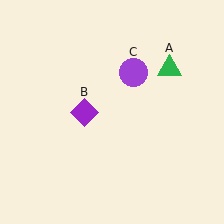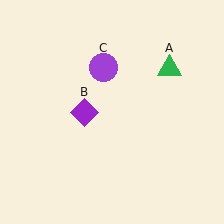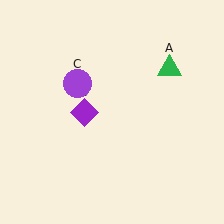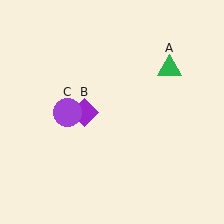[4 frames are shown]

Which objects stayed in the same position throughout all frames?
Green triangle (object A) and purple diamond (object B) remained stationary.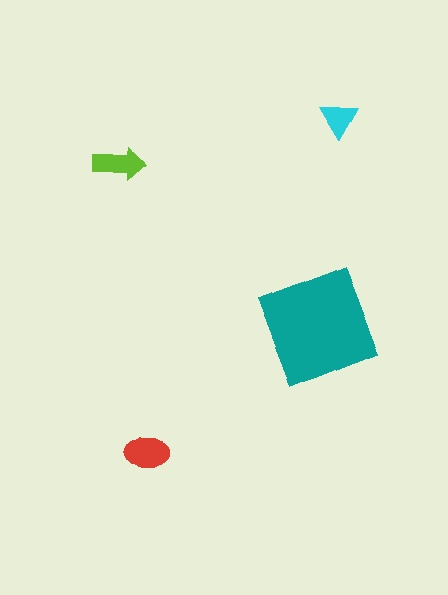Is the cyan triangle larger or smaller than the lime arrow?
Smaller.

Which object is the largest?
The teal square.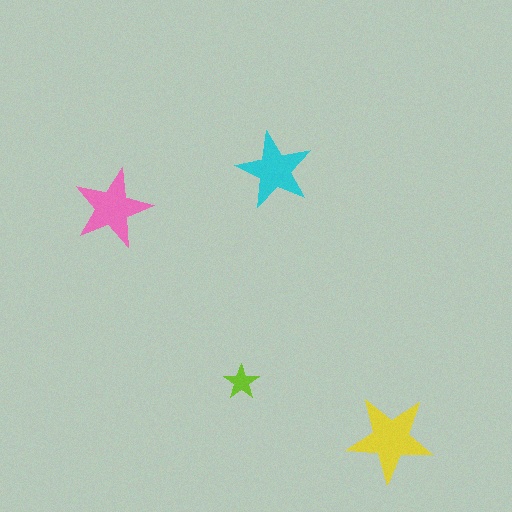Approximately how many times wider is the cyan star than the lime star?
About 2 times wider.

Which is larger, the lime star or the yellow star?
The yellow one.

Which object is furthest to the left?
The pink star is leftmost.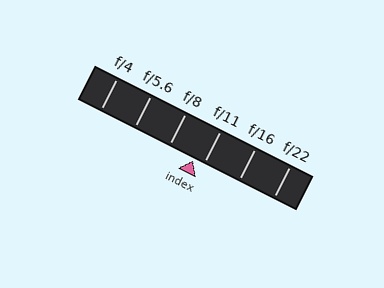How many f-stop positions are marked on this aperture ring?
There are 6 f-stop positions marked.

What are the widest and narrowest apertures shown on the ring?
The widest aperture shown is f/4 and the narrowest is f/22.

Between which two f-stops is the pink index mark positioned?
The index mark is between f/8 and f/11.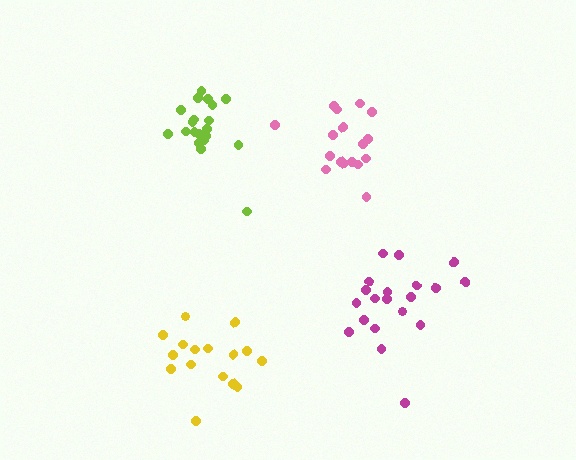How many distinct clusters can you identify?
There are 4 distinct clusters.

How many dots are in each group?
Group 1: 17 dots, Group 2: 16 dots, Group 3: 21 dots, Group 4: 20 dots (74 total).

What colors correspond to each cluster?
The clusters are colored: pink, yellow, lime, magenta.